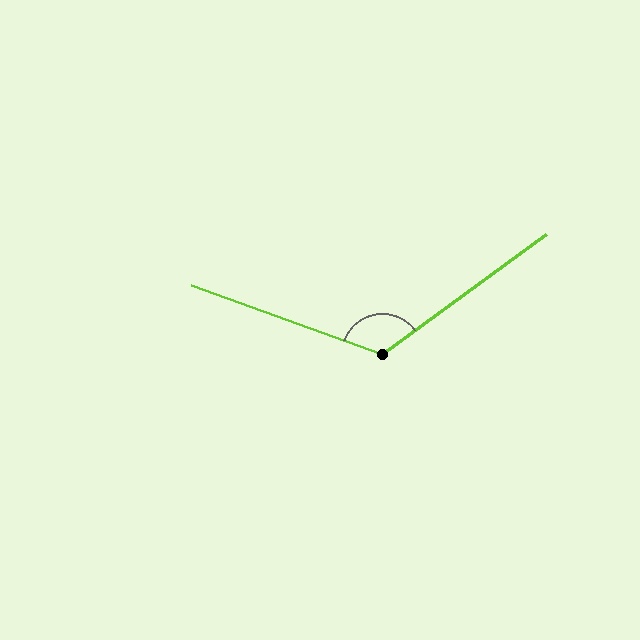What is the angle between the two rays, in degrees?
Approximately 124 degrees.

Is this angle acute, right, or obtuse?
It is obtuse.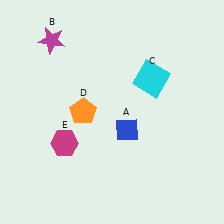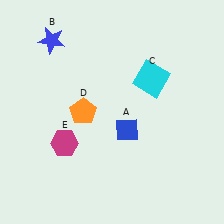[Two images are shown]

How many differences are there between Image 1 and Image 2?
There is 1 difference between the two images.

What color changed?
The star (B) changed from magenta in Image 1 to blue in Image 2.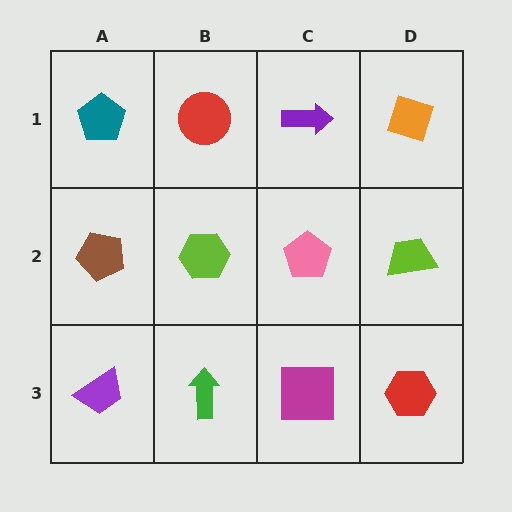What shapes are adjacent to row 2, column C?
A purple arrow (row 1, column C), a magenta square (row 3, column C), a lime hexagon (row 2, column B), a lime trapezoid (row 2, column D).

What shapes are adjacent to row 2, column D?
An orange diamond (row 1, column D), a red hexagon (row 3, column D), a pink pentagon (row 2, column C).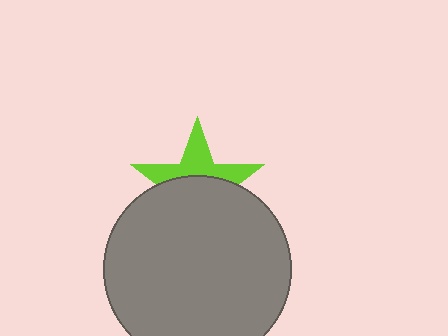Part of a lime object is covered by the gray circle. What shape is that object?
It is a star.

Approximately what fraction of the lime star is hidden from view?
Roughly 57% of the lime star is hidden behind the gray circle.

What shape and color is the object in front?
The object in front is a gray circle.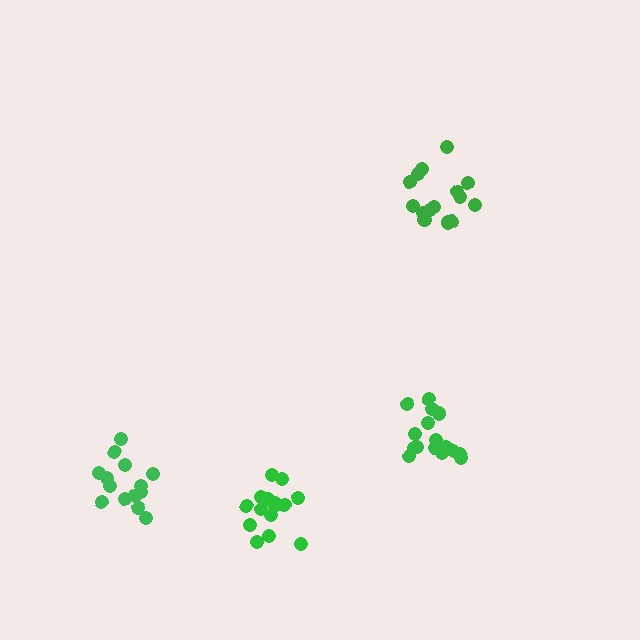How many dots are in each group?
Group 1: 15 dots, Group 2: 16 dots, Group 3: 14 dots, Group 4: 15 dots (60 total).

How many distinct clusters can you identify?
There are 4 distinct clusters.